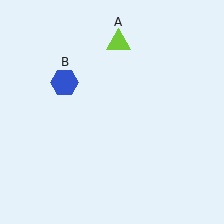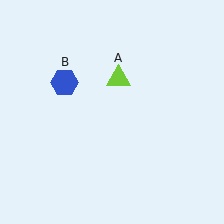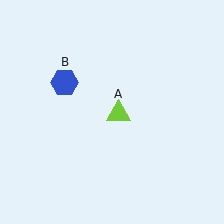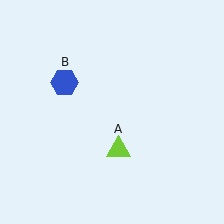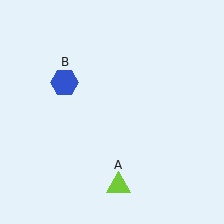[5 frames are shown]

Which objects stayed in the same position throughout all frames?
Blue hexagon (object B) remained stationary.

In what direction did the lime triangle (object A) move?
The lime triangle (object A) moved down.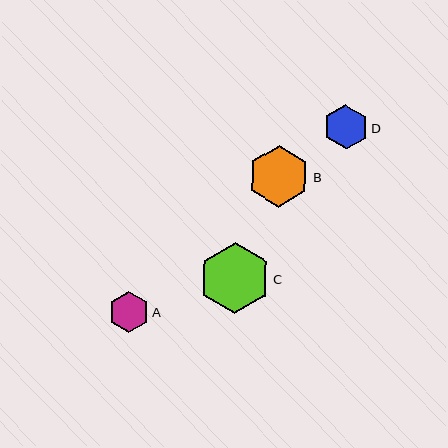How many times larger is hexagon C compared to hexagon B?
Hexagon C is approximately 1.2 times the size of hexagon B.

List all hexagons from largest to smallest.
From largest to smallest: C, B, D, A.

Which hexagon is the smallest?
Hexagon A is the smallest with a size of approximately 41 pixels.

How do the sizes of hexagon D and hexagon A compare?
Hexagon D and hexagon A are approximately the same size.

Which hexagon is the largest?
Hexagon C is the largest with a size of approximately 71 pixels.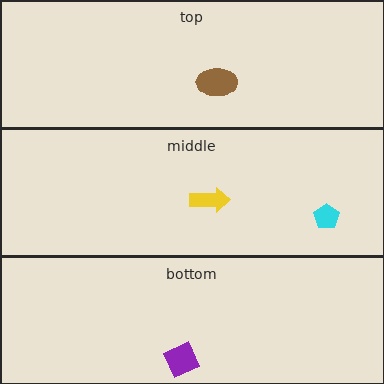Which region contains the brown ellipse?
The top region.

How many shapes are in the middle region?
2.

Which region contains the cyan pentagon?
The middle region.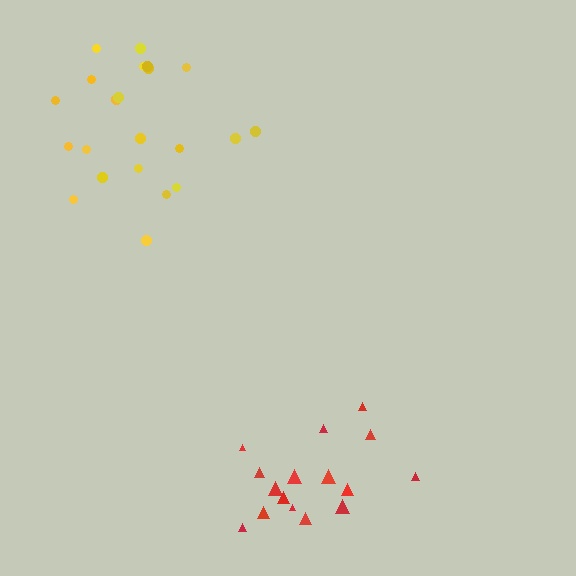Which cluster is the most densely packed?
Yellow.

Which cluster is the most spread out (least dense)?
Red.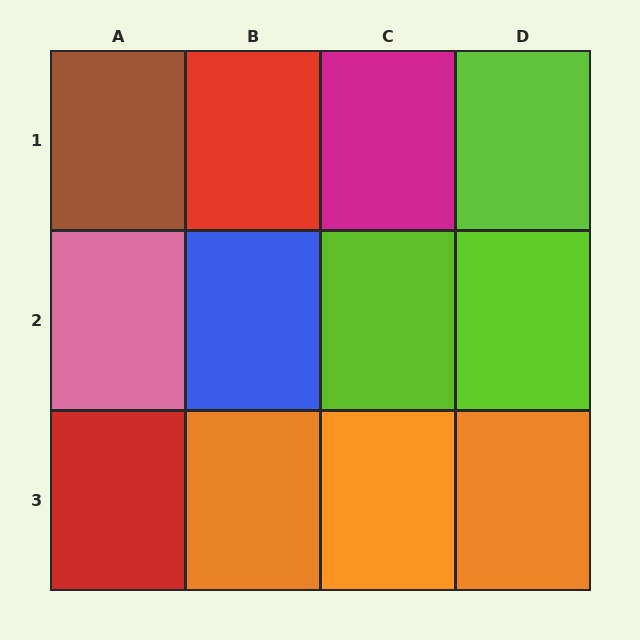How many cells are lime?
3 cells are lime.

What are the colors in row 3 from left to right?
Red, orange, orange, orange.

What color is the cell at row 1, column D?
Lime.